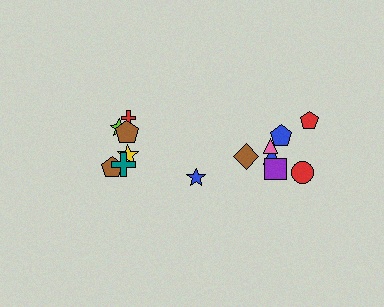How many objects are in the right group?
There are 8 objects.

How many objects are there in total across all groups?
There are 14 objects.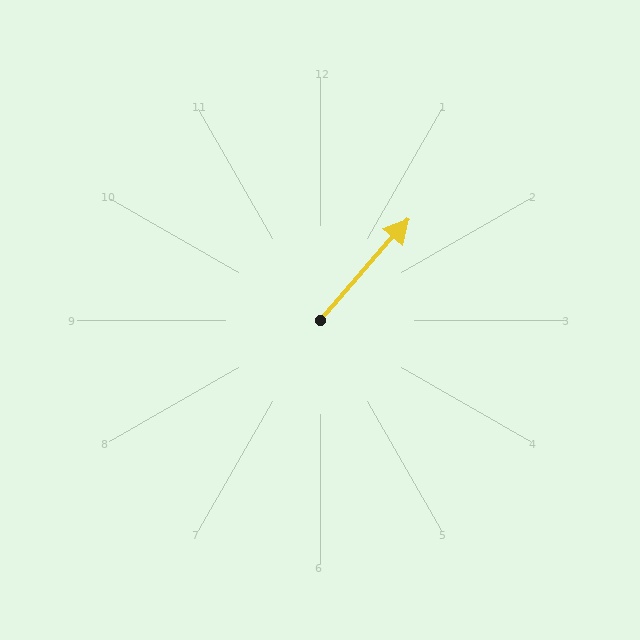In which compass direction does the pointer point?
Northeast.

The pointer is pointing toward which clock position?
Roughly 1 o'clock.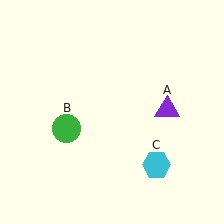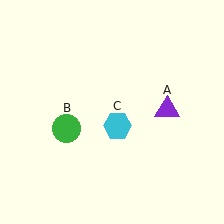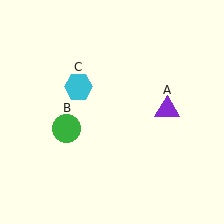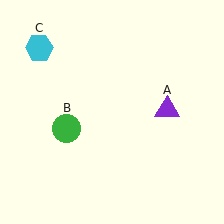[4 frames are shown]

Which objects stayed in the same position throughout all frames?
Purple triangle (object A) and green circle (object B) remained stationary.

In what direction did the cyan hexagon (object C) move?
The cyan hexagon (object C) moved up and to the left.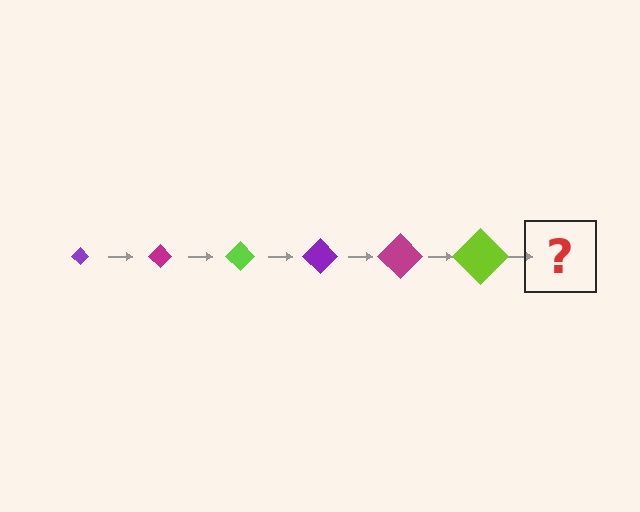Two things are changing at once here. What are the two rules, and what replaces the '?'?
The two rules are that the diamond grows larger each step and the color cycles through purple, magenta, and lime. The '?' should be a purple diamond, larger than the previous one.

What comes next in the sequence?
The next element should be a purple diamond, larger than the previous one.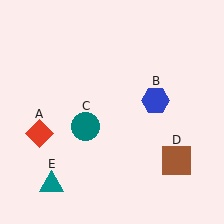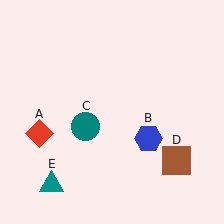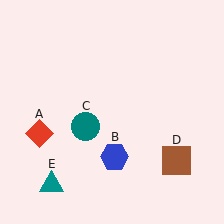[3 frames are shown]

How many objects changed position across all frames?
1 object changed position: blue hexagon (object B).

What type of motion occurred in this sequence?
The blue hexagon (object B) rotated clockwise around the center of the scene.